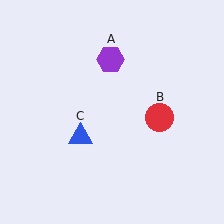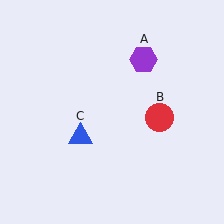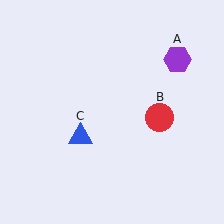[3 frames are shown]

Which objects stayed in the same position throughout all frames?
Red circle (object B) and blue triangle (object C) remained stationary.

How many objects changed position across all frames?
1 object changed position: purple hexagon (object A).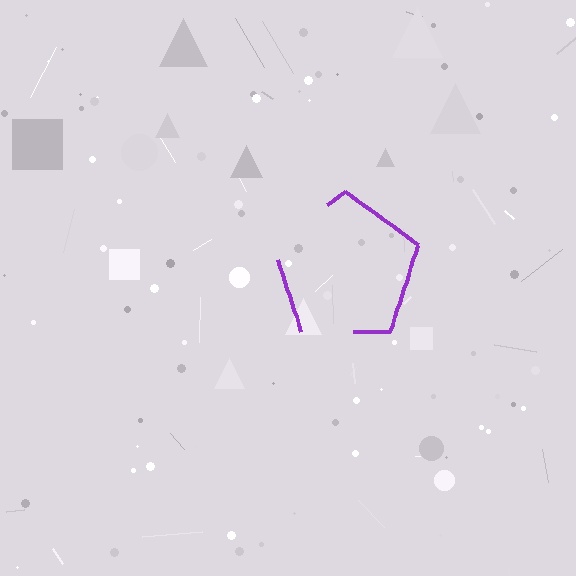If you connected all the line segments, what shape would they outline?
They would outline a pentagon.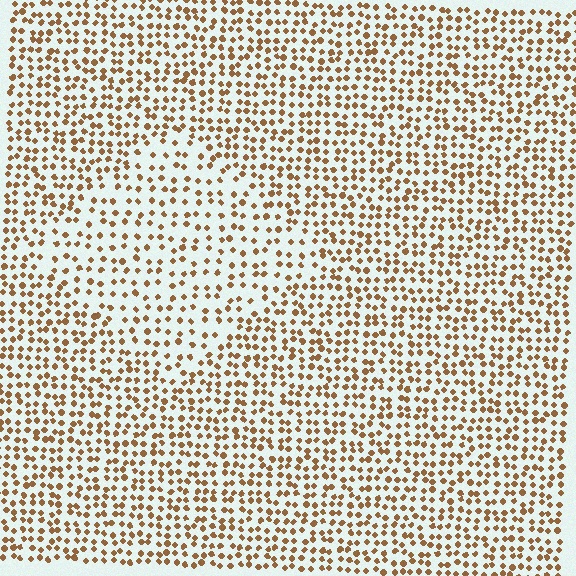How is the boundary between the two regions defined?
The boundary is defined by a change in element density (approximately 1.7x ratio). All elements are the same color, size, and shape.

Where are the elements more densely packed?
The elements are more densely packed outside the diamond boundary.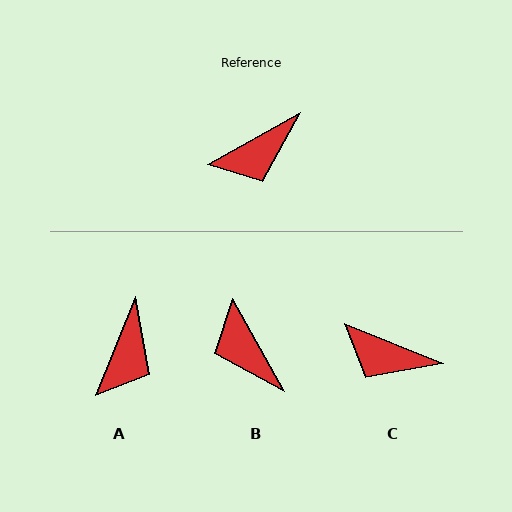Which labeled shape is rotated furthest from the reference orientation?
B, about 90 degrees away.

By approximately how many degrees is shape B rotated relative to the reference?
Approximately 90 degrees clockwise.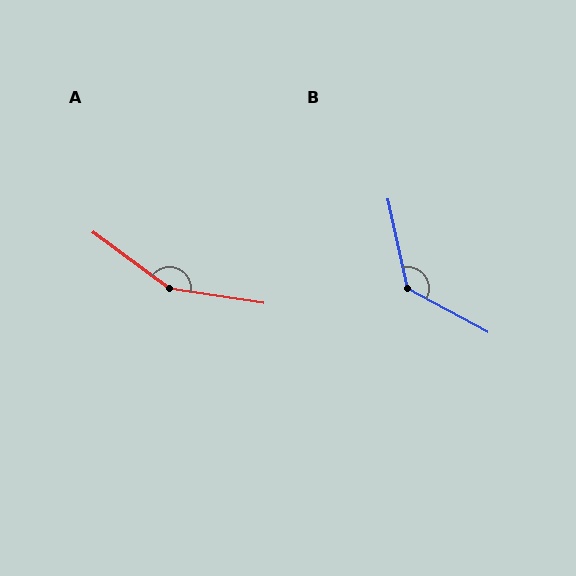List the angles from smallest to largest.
B (130°), A (152°).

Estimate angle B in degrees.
Approximately 130 degrees.